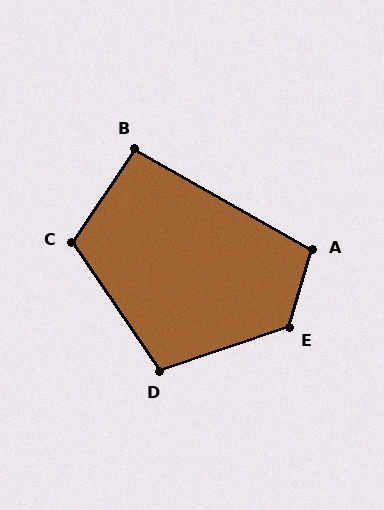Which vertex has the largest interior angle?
E, at approximately 126 degrees.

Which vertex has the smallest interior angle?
B, at approximately 94 degrees.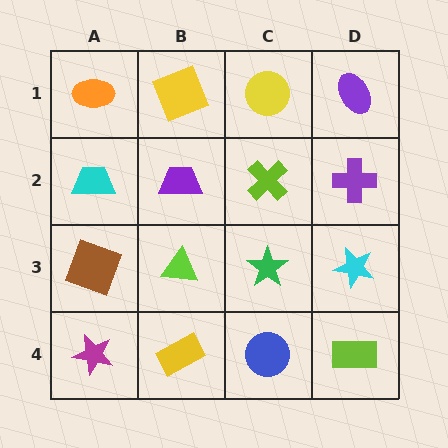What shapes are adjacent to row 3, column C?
A lime cross (row 2, column C), a blue circle (row 4, column C), a lime triangle (row 3, column B), a cyan star (row 3, column D).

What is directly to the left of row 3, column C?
A lime triangle.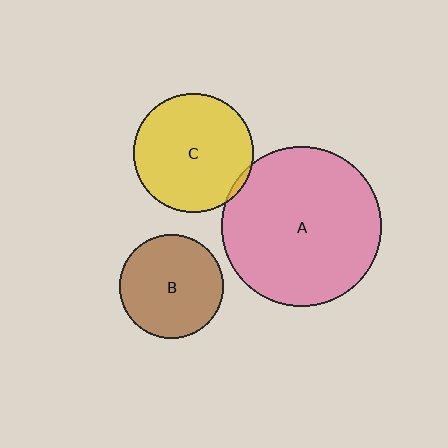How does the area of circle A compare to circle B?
Approximately 2.3 times.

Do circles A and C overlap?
Yes.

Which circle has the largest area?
Circle A (pink).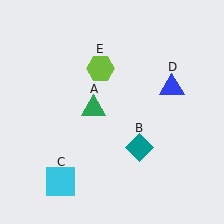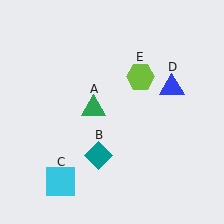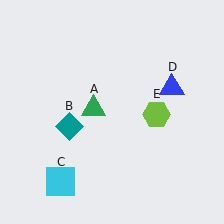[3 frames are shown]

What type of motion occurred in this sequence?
The teal diamond (object B), lime hexagon (object E) rotated clockwise around the center of the scene.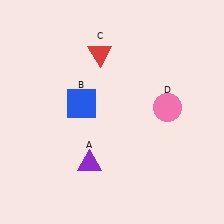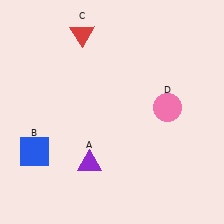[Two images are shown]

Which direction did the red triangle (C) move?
The red triangle (C) moved up.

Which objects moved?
The objects that moved are: the blue square (B), the red triangle (C).